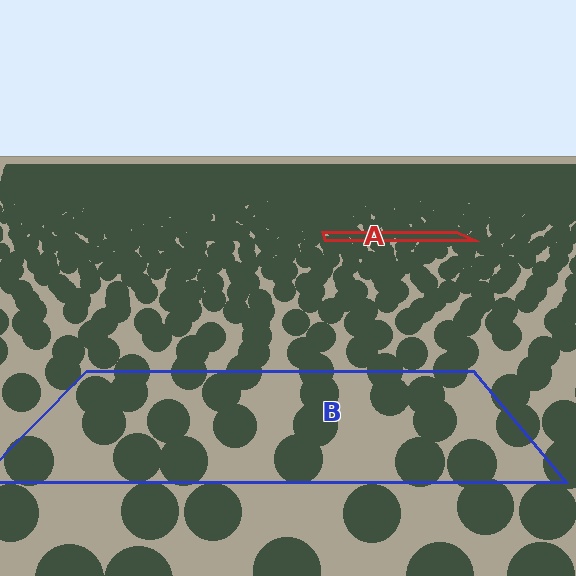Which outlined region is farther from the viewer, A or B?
Region A is farther from the viewer — the texture elements inside it appear smaller and more densely packed.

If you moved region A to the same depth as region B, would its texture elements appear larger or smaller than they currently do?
They would appear larger. At a closer depth, the same texture elements are projected at a bigger on-screen size.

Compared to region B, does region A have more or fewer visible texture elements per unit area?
Region A has more texture elements per unit area — they are packed more densely because it is farther away.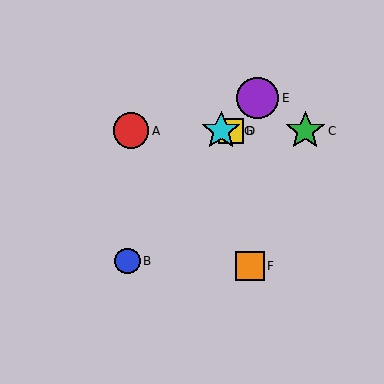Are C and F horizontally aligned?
No, C is at y≈131 and F is at y≈266.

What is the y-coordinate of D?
Object D is at y≈131.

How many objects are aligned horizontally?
4 objects (A, C, D, G) are aligned horizontally.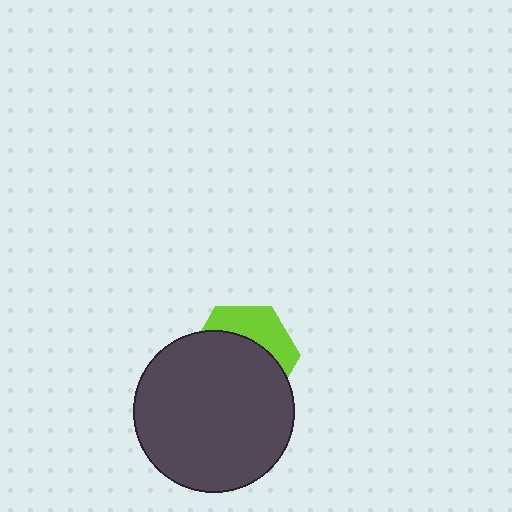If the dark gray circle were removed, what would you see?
You would see the complete lime hexagon.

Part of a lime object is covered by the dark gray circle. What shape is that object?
It is a hexagon.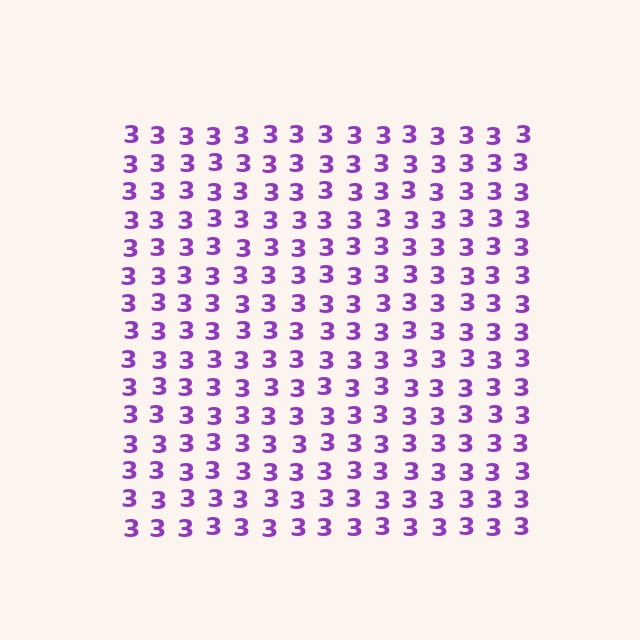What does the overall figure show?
The overall figure shows a square.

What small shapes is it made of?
It is made of small digit 3's.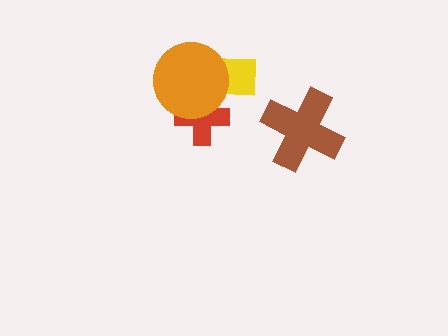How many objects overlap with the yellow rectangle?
2 objects overlap with the yellow rectangle.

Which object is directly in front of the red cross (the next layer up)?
The yellow rectangle is directly in front of the red cross.